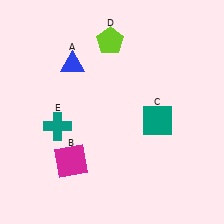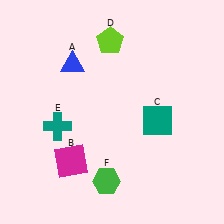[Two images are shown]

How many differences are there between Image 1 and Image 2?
There is 1 difference between the two images.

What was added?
A green hexagon (F) was added in Image 2.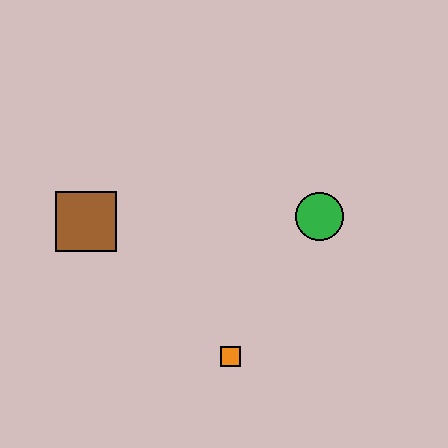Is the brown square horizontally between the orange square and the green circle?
No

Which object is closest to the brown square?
The orange square is closest to the brown square.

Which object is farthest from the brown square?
The green circle is farthest from the brown square.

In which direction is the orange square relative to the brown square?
The orange square is to the right of the brown square.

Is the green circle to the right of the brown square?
Yes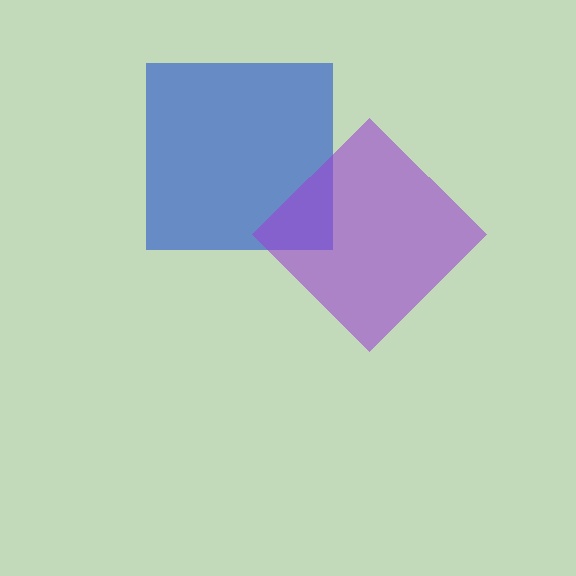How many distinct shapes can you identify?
There are 2 distinct shapes: a blue square, a purple diamond.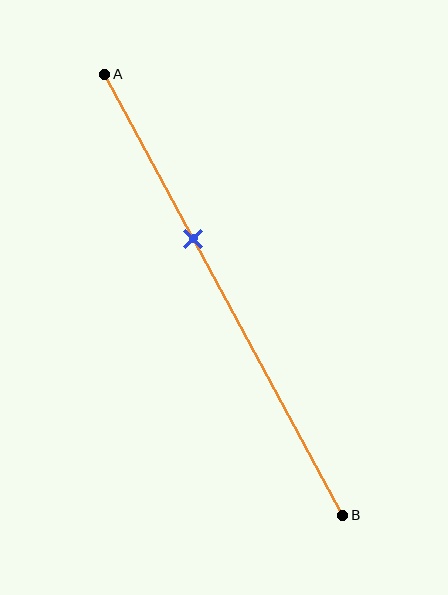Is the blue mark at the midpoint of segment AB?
No, the mark is at about 35% from A, not at the 50% midpoint.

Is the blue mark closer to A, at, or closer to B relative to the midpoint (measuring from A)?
The blue mark is closer to point A than the midpoint of segment AB.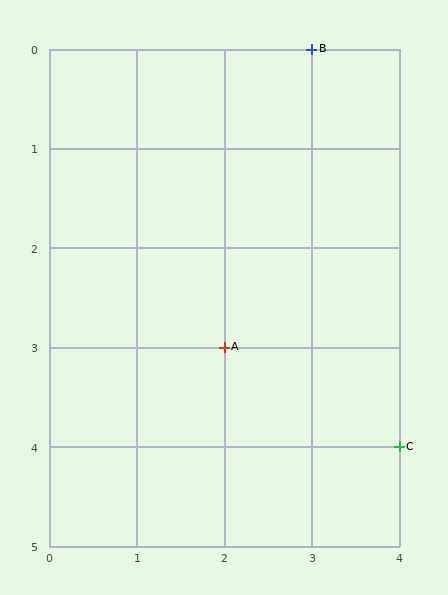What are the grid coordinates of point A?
Point A is at grid coordinates (2, 3).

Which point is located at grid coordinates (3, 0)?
Point B is at (3, 0).